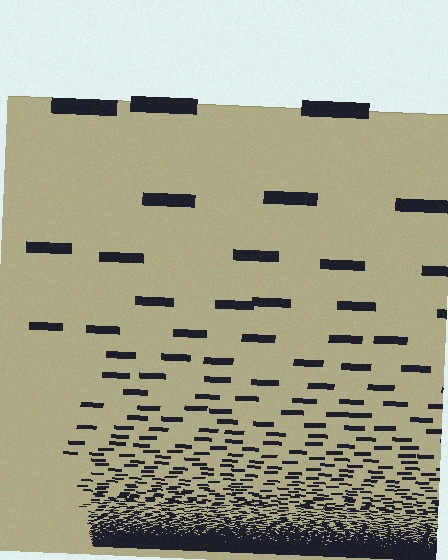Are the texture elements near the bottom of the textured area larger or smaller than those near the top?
Smaller. The gradient is inverted — elements near the bottom are smaller and denser.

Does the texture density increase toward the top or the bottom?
Density increases toward the bottom.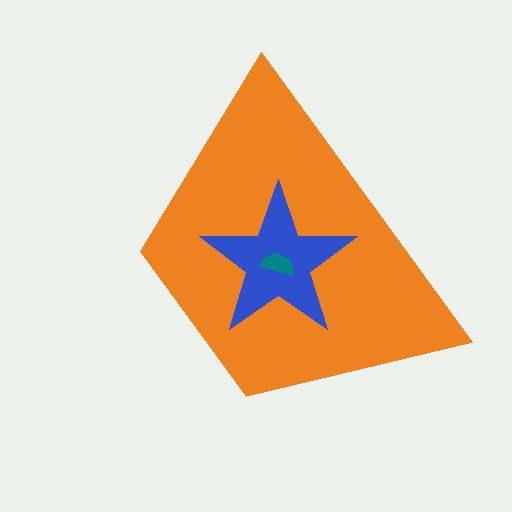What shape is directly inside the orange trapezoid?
The blue star.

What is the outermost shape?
The orange trapezoid.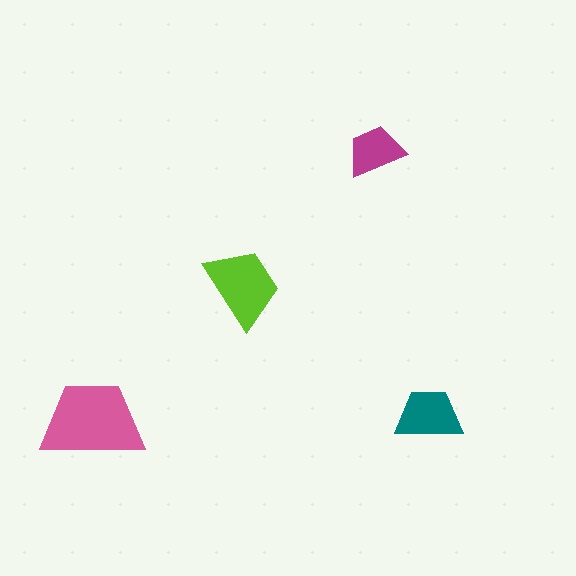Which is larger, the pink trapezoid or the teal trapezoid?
The pink one.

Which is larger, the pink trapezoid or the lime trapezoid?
The pink one.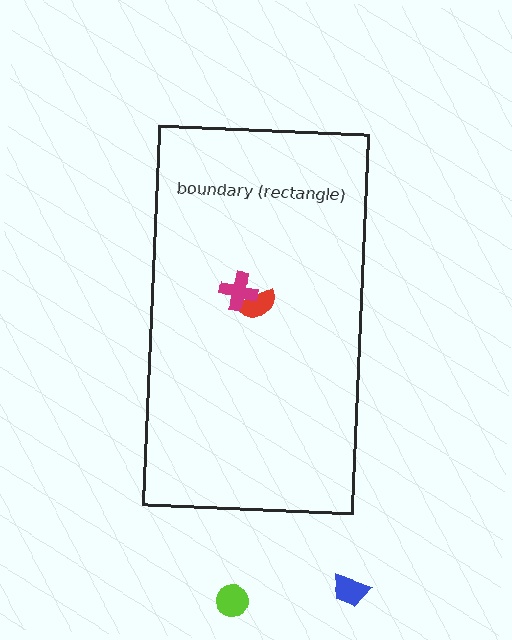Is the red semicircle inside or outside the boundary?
Inside.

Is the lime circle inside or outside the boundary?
Outside.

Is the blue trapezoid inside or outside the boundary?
Outside.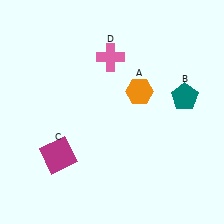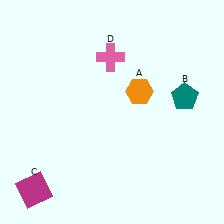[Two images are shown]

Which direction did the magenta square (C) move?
The magenta square (C) moved down.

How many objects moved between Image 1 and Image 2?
1 object moved between the two images.